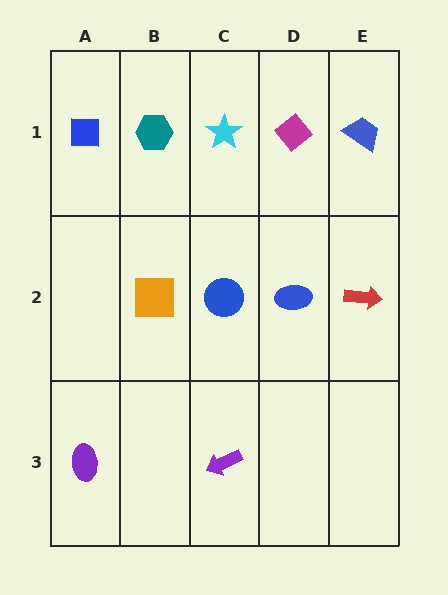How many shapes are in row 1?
5 shapes.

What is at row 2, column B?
An orange square.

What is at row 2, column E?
A red arrow.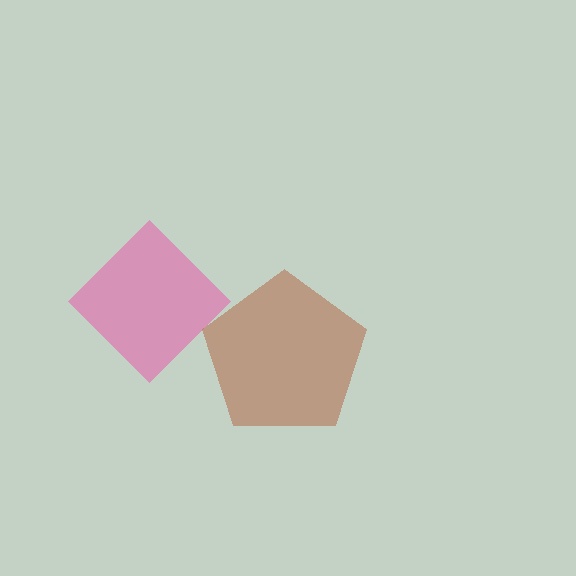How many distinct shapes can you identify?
There are 2 distinct shapes: a pink diamond, a brown pentagon.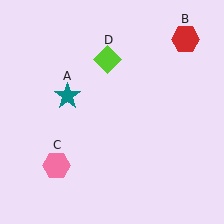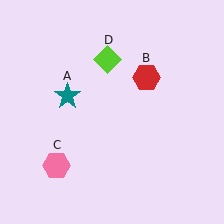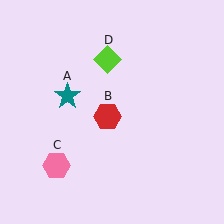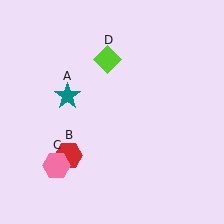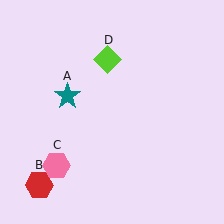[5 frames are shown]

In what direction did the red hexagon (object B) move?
The red hexagon (object B) moved down and to the left.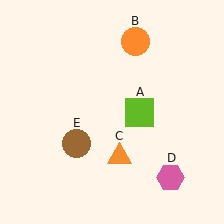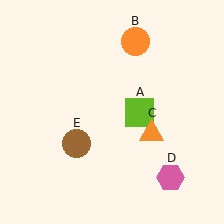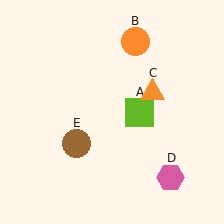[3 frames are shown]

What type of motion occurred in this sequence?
The orange triangle (object C) rotated counterclockwise around the center of the scene.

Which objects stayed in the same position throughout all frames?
Lime square (object A) and orange circle (object B) and pink hexagon (object D) and brown circle (object E) remained stationary.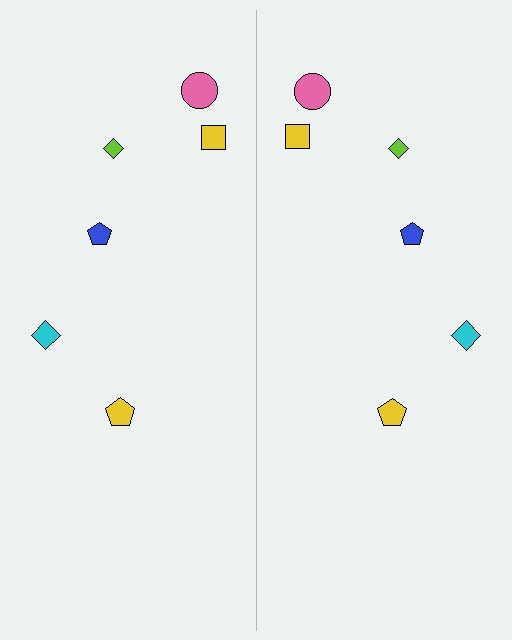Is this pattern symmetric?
Yes, this pattern has bilateral (reflection) symmetry.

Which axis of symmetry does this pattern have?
The pattern has a vertical axis of symmetry running through the center of the image.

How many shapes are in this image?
There are 12 shapes in this image.